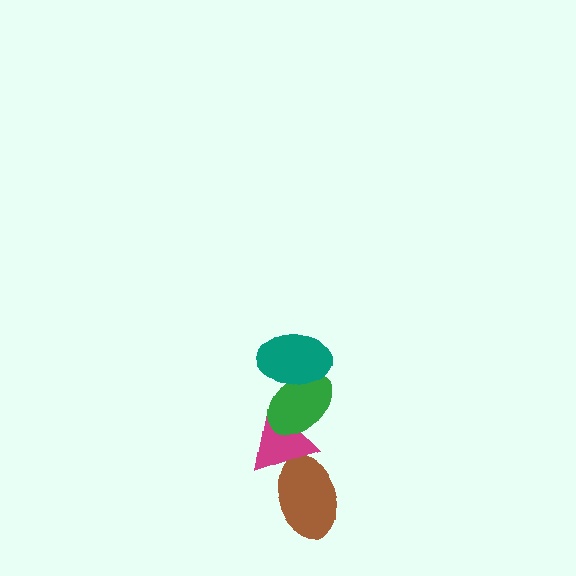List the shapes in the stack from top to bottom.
From top to bottom: the teal ellipse, the green ellipse, the magenta triangle, the brown ellipse.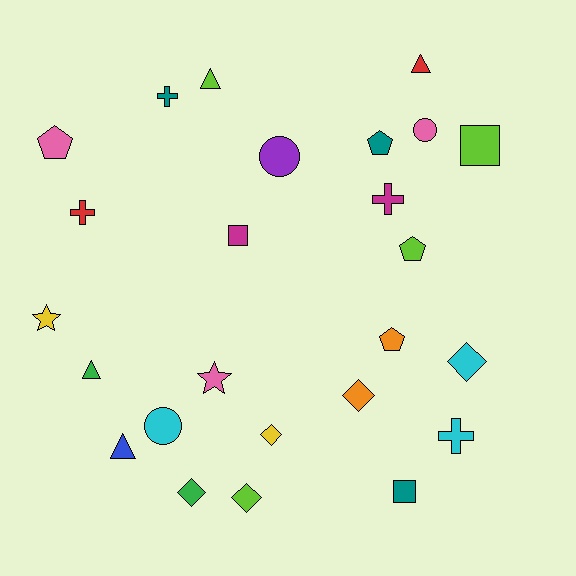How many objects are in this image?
There are 25 objects.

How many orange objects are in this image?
There are 2 orange objects.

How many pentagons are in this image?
There are 4 pentagons.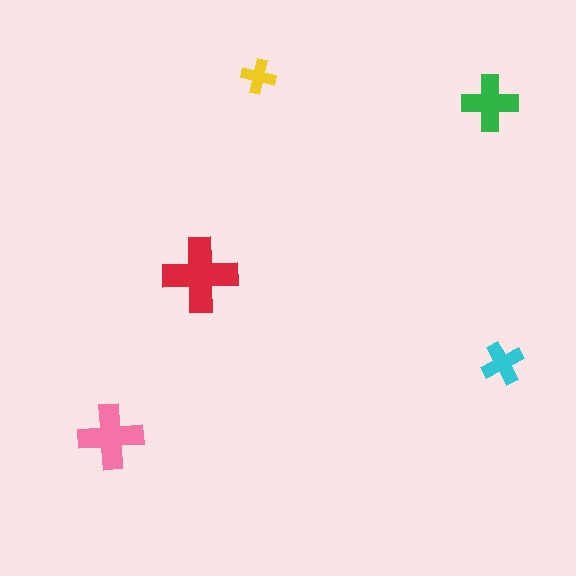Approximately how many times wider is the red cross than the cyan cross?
About 2 times wider.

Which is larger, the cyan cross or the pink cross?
The pink one.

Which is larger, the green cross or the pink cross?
The pink one.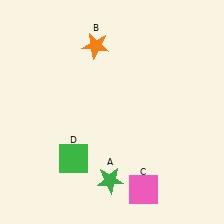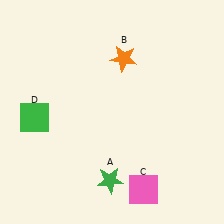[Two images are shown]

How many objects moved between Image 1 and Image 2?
2 objects moved between the two images.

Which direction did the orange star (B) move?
The orange star (B) moved right.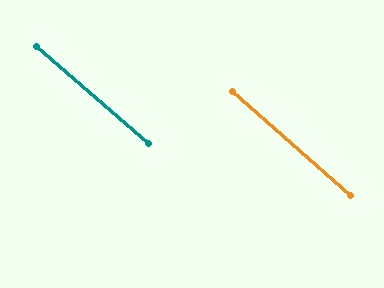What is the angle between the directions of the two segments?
Approximately 1 degree.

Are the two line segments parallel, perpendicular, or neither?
Parallel — their directions differ by only 0.5°.